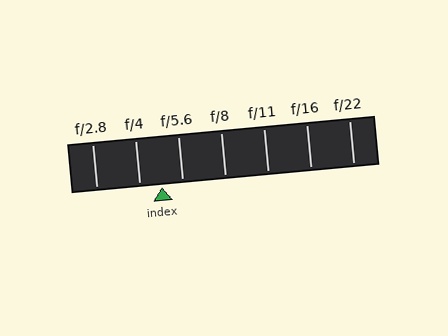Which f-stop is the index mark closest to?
The index mark is closest to f/5.6.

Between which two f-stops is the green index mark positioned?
The index mark is between f/4 and f/5.6.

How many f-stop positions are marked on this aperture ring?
There are 7 f-stop positions marked.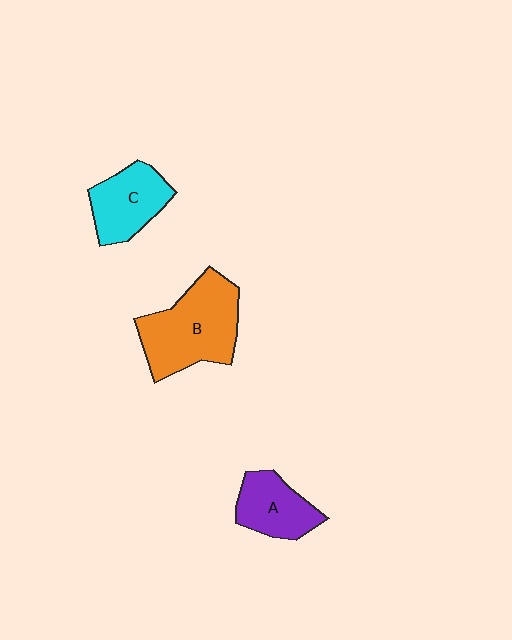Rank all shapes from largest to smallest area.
From largest to smallest: B (orange), C (cyan), A (purple).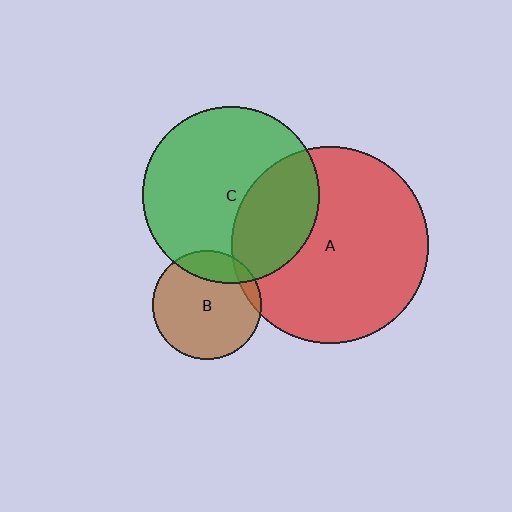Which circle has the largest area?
Circle A (red).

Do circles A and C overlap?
Yes.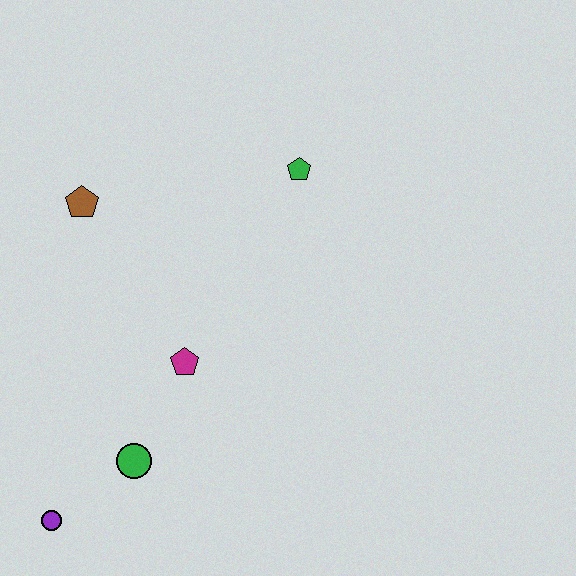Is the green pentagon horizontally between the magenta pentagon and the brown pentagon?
No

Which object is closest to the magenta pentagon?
The green circle is closest to the magenta pentagon.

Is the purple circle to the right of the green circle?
No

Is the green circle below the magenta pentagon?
Yes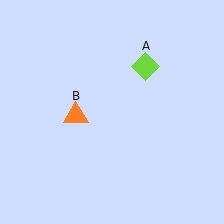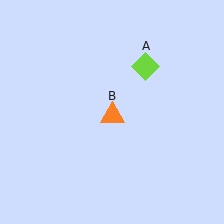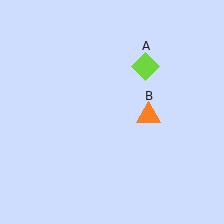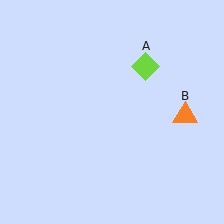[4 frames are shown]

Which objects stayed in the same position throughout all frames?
Lime diamond (object A) remained stationary.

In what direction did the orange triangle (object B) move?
The orange triangle (object B) moved right.